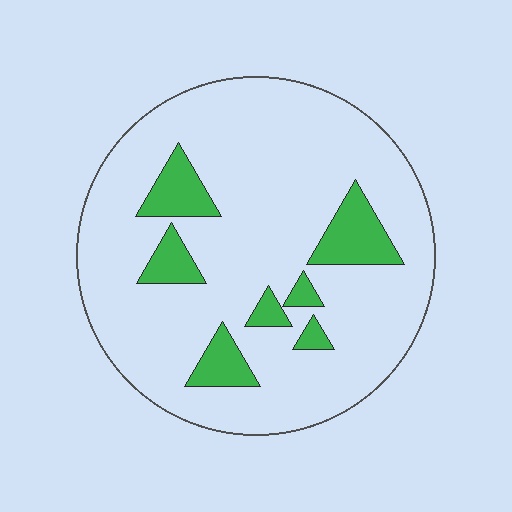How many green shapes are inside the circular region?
7.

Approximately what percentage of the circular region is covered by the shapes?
Approximately 15%.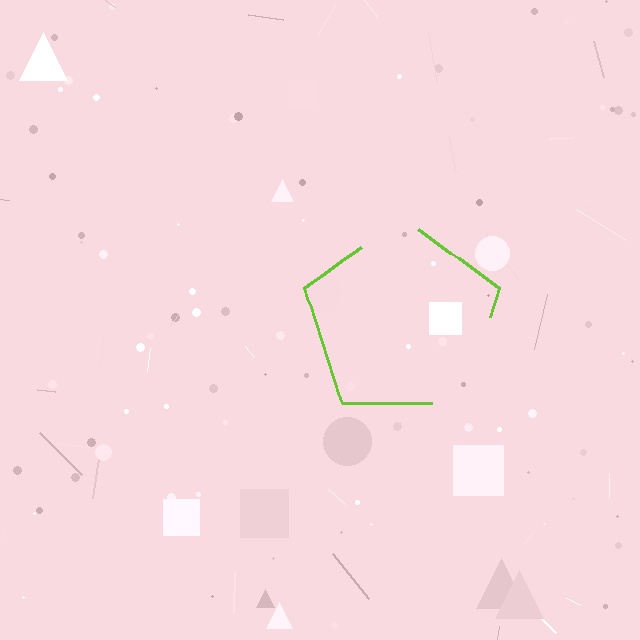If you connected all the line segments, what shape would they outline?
They would outline a pentagon.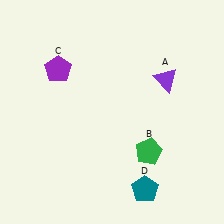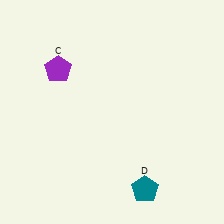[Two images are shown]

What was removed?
The purple triangle (A), the green pentagon (B) were removed in Image 2.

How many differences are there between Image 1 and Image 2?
There are 2 differences between the two images.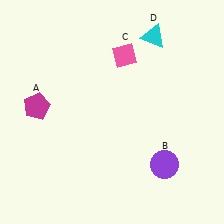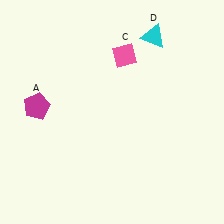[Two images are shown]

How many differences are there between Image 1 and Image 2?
There is 1 difference between the two images.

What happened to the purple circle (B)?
The purple circle (B) was removed in Image 2. It was in the bottom-right area of Image 1.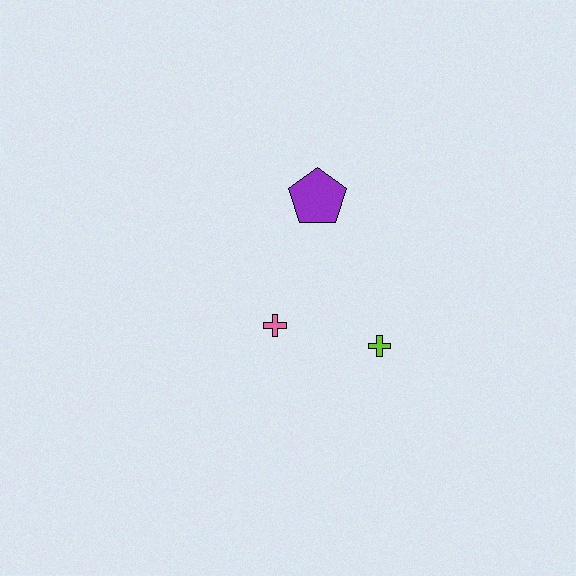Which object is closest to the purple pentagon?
The pink cross is closest to the purple pentagon.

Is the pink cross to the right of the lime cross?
No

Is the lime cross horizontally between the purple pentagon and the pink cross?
No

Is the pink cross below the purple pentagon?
Yes